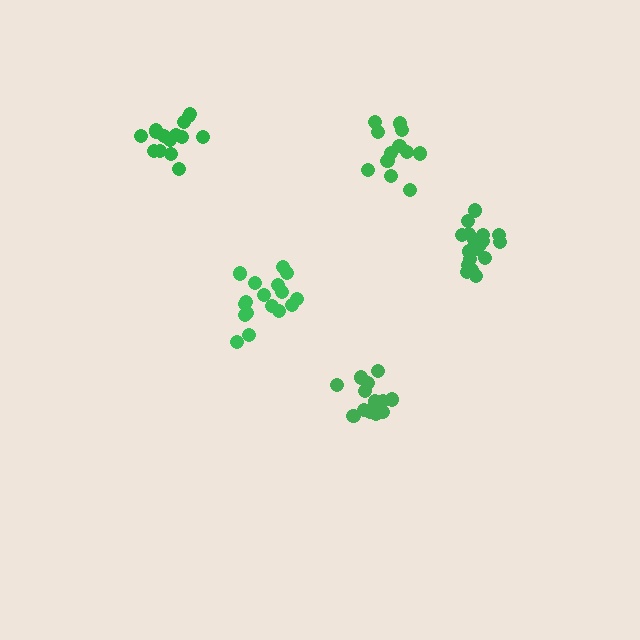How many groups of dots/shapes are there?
There are 5 groups.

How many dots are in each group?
Group 1: 15 dots, Group 2: 17 dots, Group 3: 13 dots, Group 4: 17 dots, Group 5: 18 dots (80 total).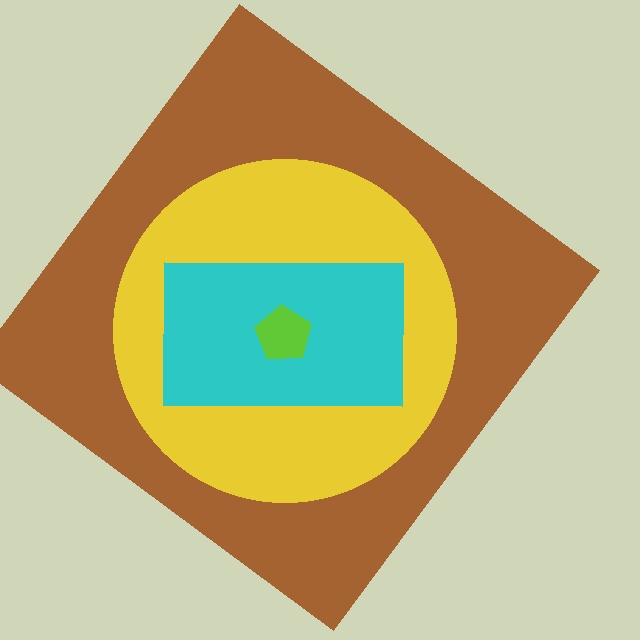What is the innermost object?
The lime pentagon.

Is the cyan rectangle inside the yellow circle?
Yes.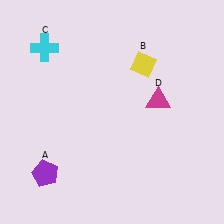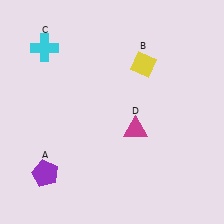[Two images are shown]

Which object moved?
The magenta triangle (D) moved down.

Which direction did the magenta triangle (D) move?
The magenta triangle (D) moved down.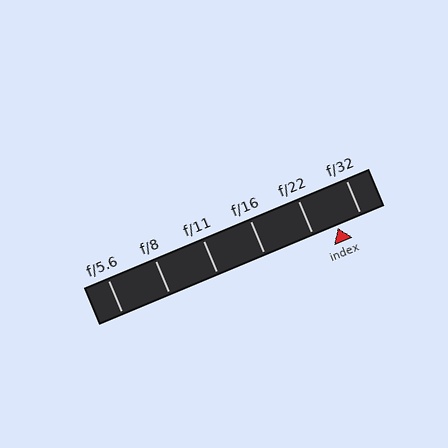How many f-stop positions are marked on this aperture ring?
There are 6 f-stop positions marked.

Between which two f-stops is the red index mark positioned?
The index mark is between f/22 and f/32.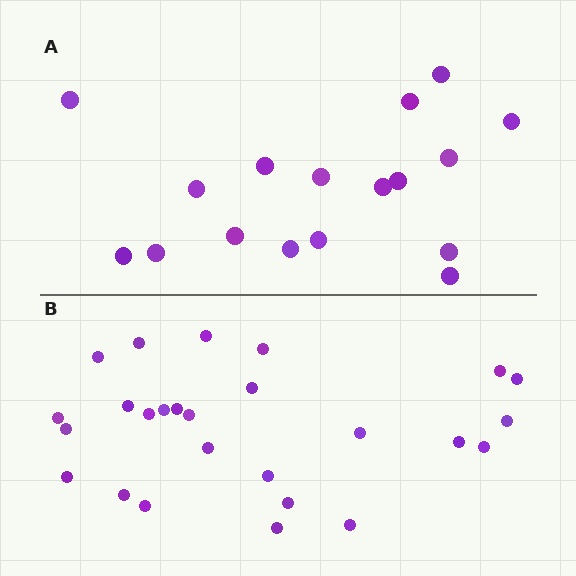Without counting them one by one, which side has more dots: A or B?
Region B (the bottom region) has more dots.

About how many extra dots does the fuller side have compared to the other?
Region B has roughly 8 or so more dots than region A.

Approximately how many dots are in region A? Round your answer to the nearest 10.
About 20 dots. (The exact count is 17, which rounds to 20.)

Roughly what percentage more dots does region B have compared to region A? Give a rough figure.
About 55% more.